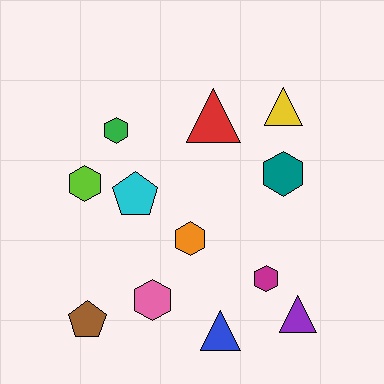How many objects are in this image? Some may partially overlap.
There are 12 objects.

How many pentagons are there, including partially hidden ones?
There are 2 pentagons.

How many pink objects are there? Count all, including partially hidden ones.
There is 1 pink object.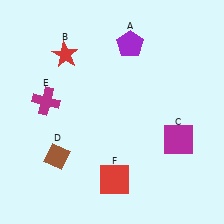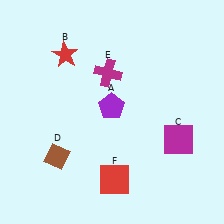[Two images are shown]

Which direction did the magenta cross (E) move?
The magenta cross (E) moved right.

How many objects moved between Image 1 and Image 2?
2 objects moved between the two images.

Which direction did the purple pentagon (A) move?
The purple pentagon (A) moved down.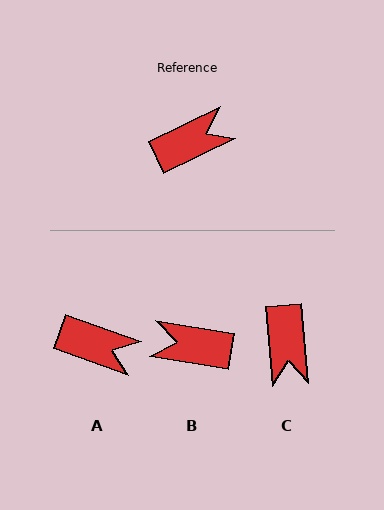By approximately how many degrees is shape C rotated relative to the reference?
Approximately 111 degrees clockwise.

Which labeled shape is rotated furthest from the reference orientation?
B, about 145 degrees away.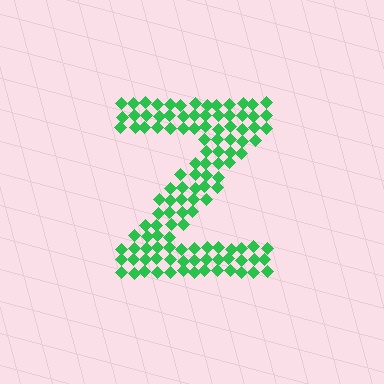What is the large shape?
The large shape is the letter Z.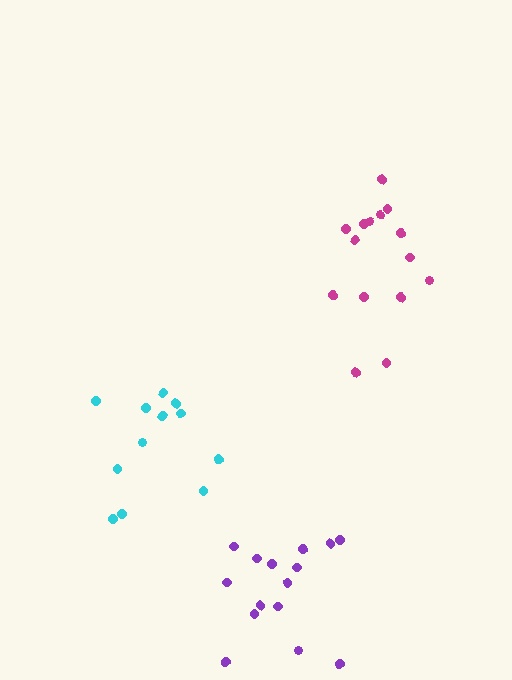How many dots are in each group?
Group 1: 12 dots, Group 2: 15 dots, Group 3: 15 dots (42 total).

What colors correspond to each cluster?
The clusters are colored: cyan, purple, magenta.